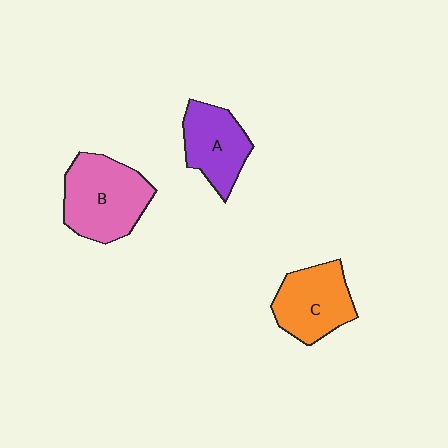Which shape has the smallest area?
Shape A (purple).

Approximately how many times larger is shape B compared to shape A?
Approximately 1.4 times.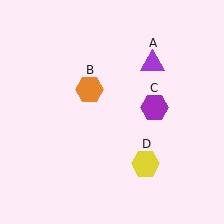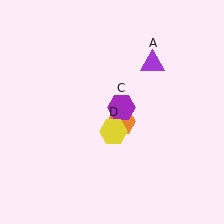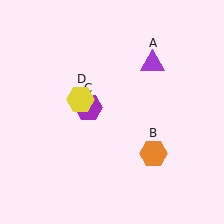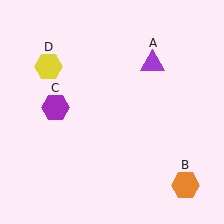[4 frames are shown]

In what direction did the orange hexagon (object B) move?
The orange hexagon (object B) moved down and to the right.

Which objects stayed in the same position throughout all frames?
Purple triangle (object A) remained stationary.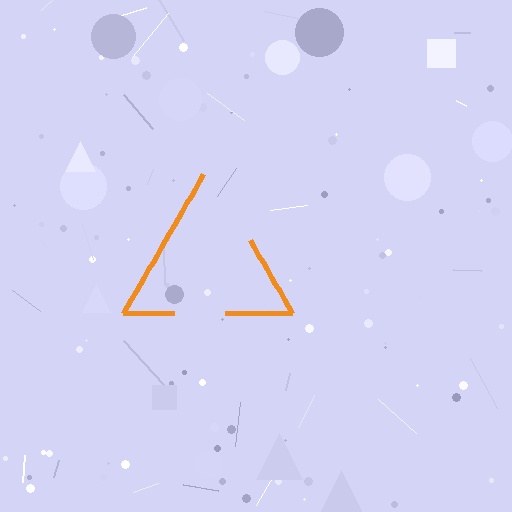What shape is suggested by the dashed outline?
The dashed outline suggests a triangle.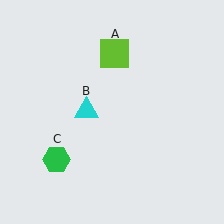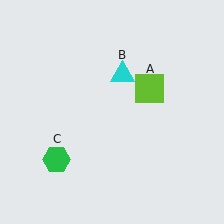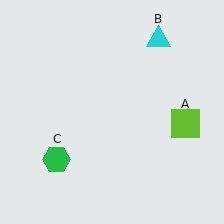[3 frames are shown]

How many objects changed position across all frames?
2 objects changed position: lime square (object A), cyan triangle (object B).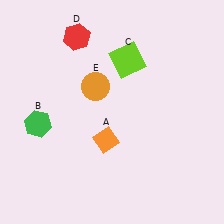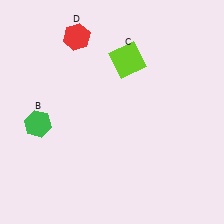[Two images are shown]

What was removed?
The orange diamond (A), the orange circle (E) were removed in Image 2.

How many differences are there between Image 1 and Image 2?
There are 2 differences between the two images.